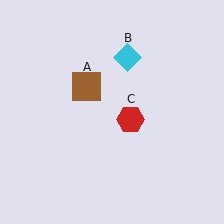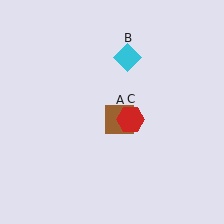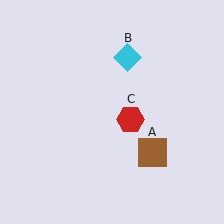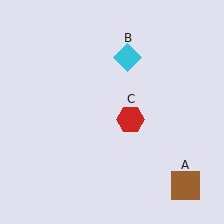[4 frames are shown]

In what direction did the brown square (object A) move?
The brown square (object A) moved down and to the right.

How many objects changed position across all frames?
1 object changed position: brown square (object A).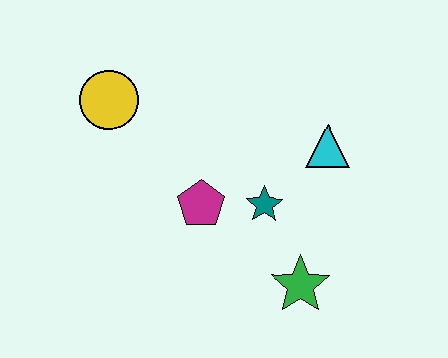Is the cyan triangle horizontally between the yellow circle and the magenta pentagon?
No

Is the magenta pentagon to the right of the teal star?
No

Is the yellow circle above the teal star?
Yes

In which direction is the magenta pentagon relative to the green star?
The magenta pentagon is to the left of the green star.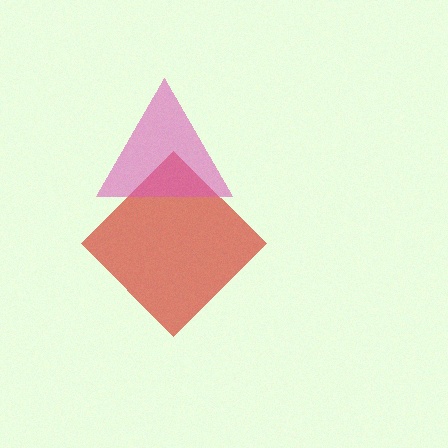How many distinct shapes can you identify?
There are 2 distinct shapes: a red diamond, a pink triangle.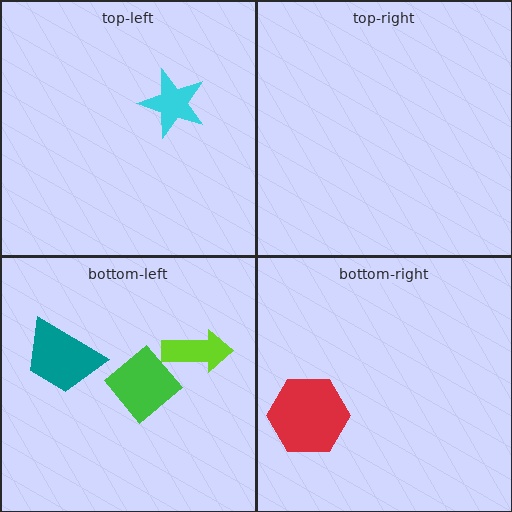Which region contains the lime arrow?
The bottom-left region.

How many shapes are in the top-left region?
1.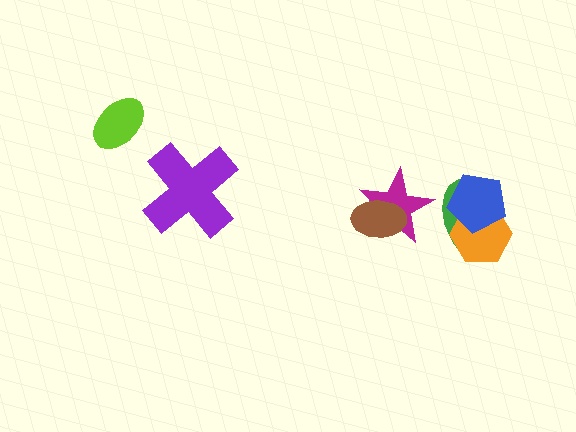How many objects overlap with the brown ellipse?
1 object overlaps with the brown ellipse.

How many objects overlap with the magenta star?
1 object overlaps with the magenta star.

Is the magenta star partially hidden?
Yes, it is partially covered by another shape.